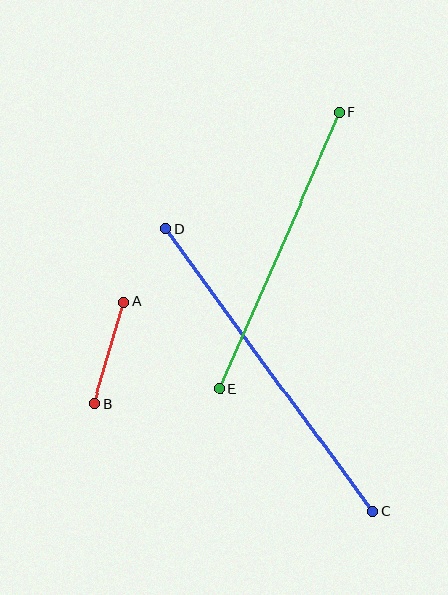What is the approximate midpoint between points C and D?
The midpoint is at approximately (269, 370) pixels.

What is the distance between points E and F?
The distance is approximately 301 pixels.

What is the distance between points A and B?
The distance is approximately 106 pixels.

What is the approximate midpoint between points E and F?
The midpoint is at approximately (280, 251) pixels.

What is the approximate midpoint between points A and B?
The midpoint is at approximately (109, 353) pixels.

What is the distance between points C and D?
The distance is approximately 350 pixels.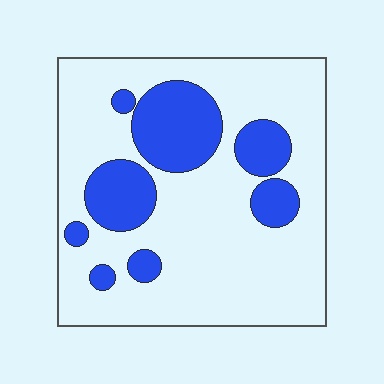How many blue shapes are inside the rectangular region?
8.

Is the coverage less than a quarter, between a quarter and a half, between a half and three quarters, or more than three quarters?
Less than a quarter.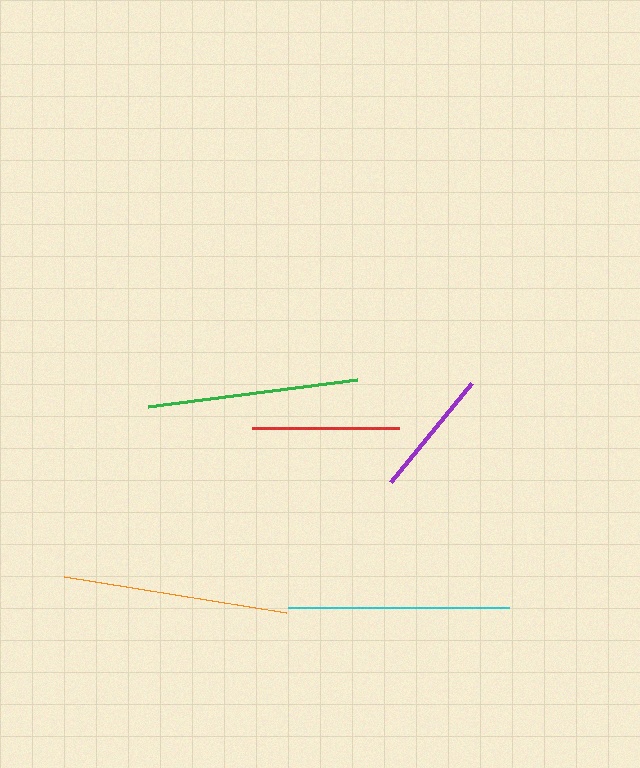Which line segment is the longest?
The orange line is the longest at approximately 225 pixels.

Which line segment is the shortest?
The purple line is the shortest at approximately 127 pixels.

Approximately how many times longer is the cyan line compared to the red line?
The cyan line is approximately 1.5 times the length of the red line.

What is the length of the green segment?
The green segment is approximately 211 pixels long.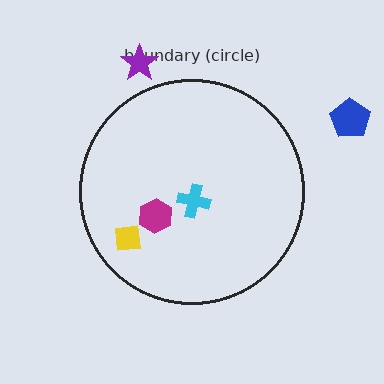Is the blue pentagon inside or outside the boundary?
Outside.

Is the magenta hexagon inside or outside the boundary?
Inside.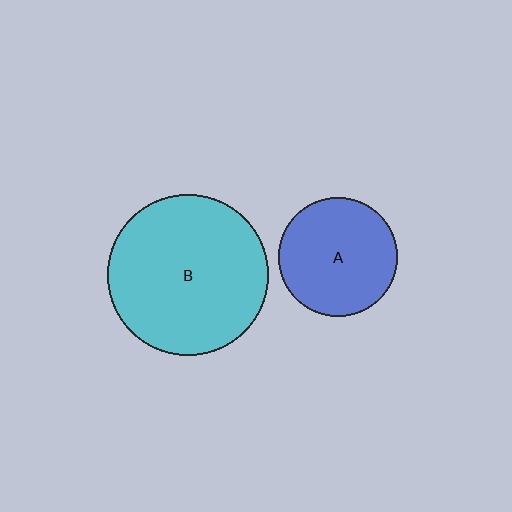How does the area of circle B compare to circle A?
Approximately 1.8 times.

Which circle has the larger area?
Circle B (cyan).